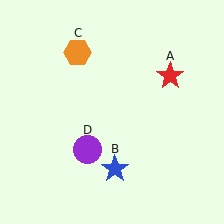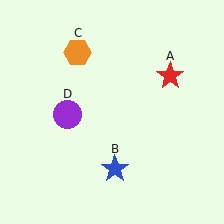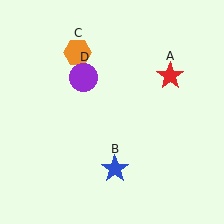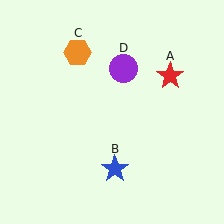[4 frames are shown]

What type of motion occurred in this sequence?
The purple circle (object D) rotated clockwise around the center of the scene.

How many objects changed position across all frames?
1 object changed position: purple circle (object D).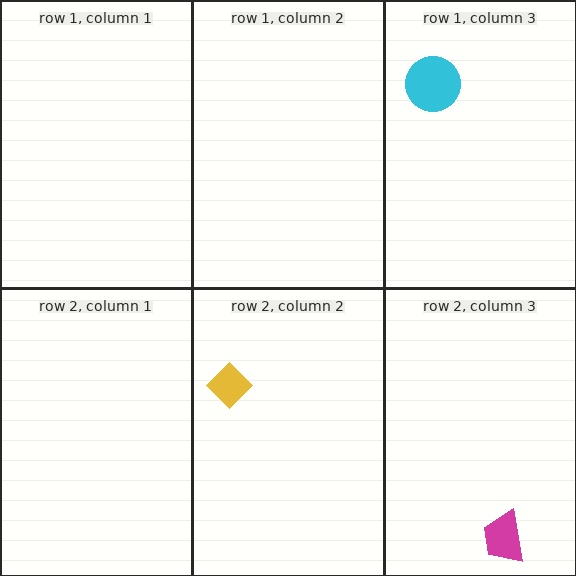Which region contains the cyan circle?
The row 1, column 3 region.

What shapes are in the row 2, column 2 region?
The yellow diamond.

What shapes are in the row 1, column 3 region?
The cyan circle.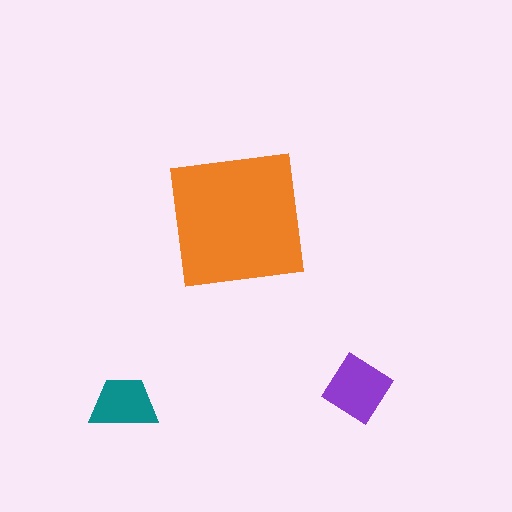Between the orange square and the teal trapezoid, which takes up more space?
The orange square.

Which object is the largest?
The orange square.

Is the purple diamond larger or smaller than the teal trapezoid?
Larger.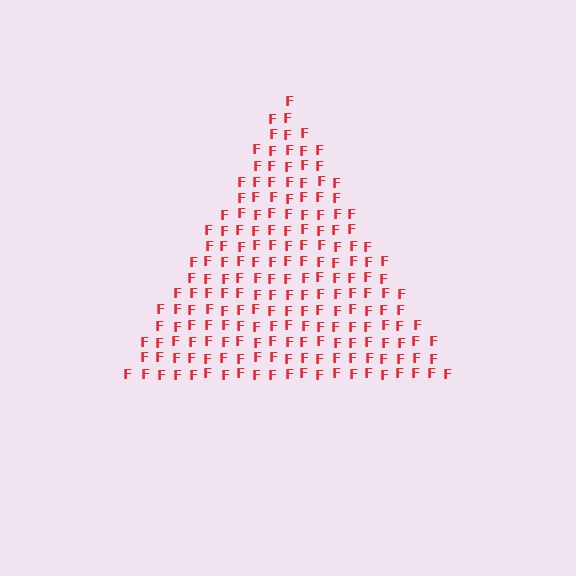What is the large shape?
The large shape is a triangle.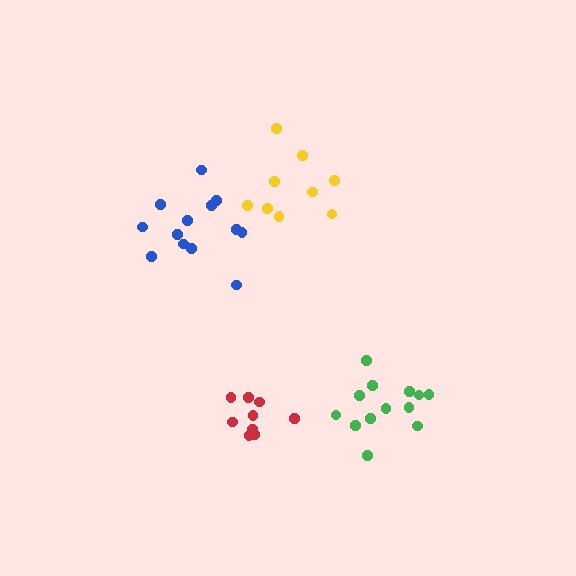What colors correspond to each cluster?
The clusters are colored: green, blue, red, yellow.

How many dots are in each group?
Group 1: 13 dots, Group 2: 13 dots, Group 3: 9 dots, Group 4: 9 dots (44 total).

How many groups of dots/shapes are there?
There are 4 groups.